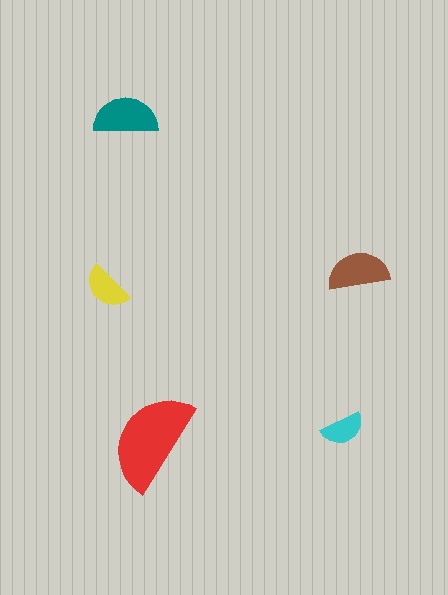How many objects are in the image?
There are 5 objects in the image.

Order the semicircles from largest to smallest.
the red one, the teal one, the brown one, the yellow one, the cyan one.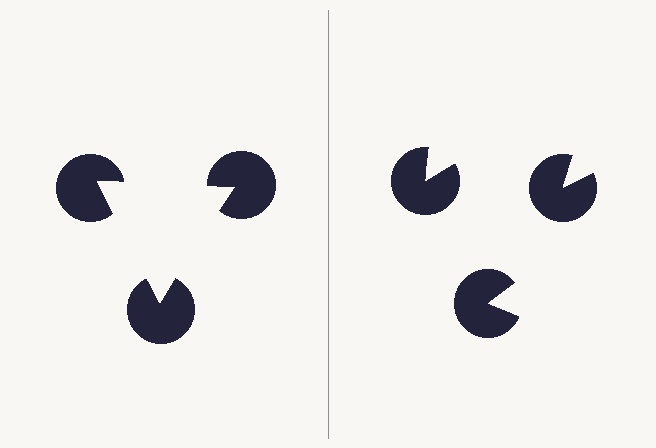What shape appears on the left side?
An illusory triangle.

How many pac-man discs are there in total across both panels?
6 — 3 on each side.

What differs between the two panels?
The pac-man discs are positioned identically on both sides; only the wedge orientations differ. On the left they align to a triangle; on the right they are misaligned.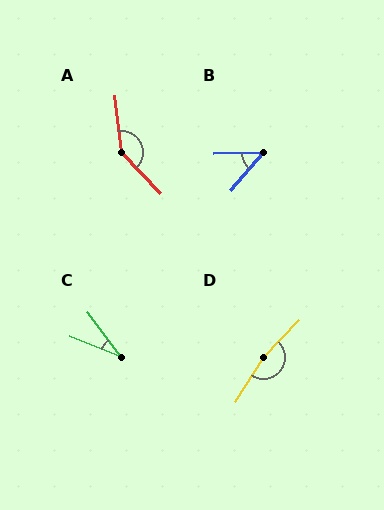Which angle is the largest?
D, at approximately 169 degrees.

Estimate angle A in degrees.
Approximately 142 degrees.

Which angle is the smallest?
C, at approximately 31 degrees.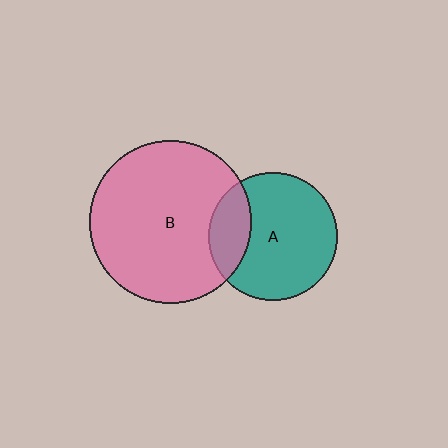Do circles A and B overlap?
Yes.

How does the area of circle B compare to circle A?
Approximately 1.6 times.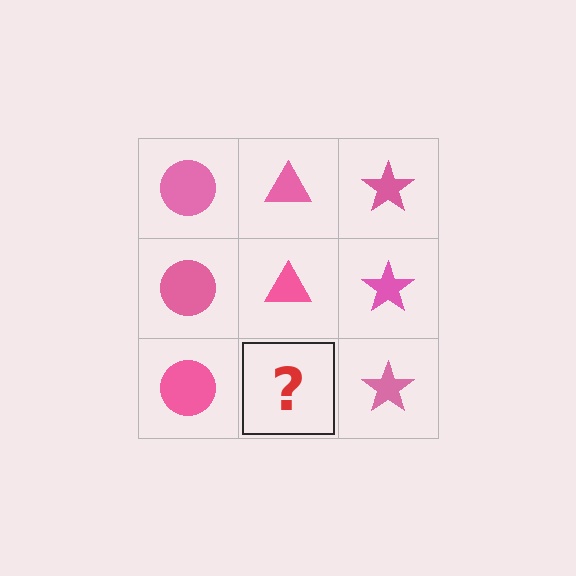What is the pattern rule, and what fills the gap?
The rule is that each column has a consistent shape. The gap should be filled with a pink triangle.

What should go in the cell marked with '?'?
The missing cell should contain a pink triangle.